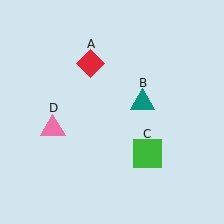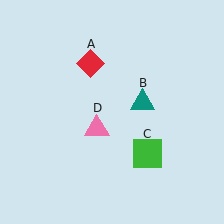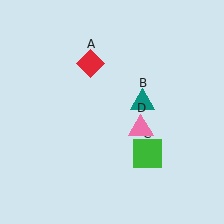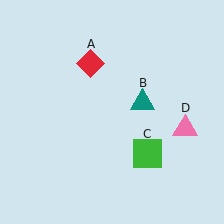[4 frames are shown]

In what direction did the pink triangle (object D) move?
The pink triangle (object D) moved right.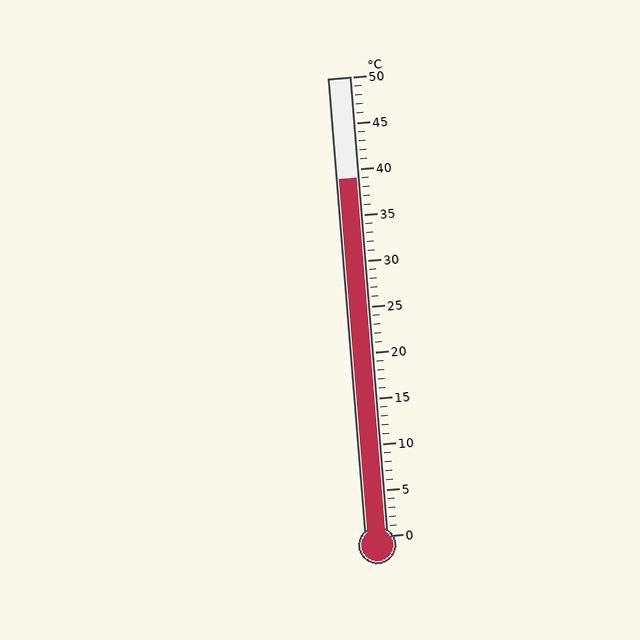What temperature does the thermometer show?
The thermometer shows approximately 39°C.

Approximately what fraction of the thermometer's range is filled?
The thermometer is filled to approximately 80% of its range.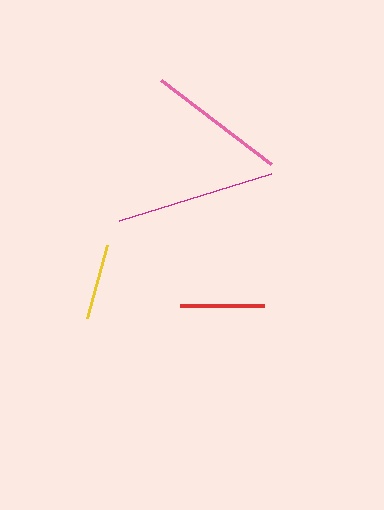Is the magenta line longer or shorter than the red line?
The magenta line is longer than the red line.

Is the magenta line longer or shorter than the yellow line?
The magenta line is longer than the yellow line.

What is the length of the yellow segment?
The yellow segment is approximately 76 pixels long.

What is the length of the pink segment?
The pink segment is approximately 138 pixels long.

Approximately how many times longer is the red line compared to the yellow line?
The red line is approximately 1.1 times the length of the yellow line.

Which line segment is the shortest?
The yellow line is the shortest at approximately 76 pixels.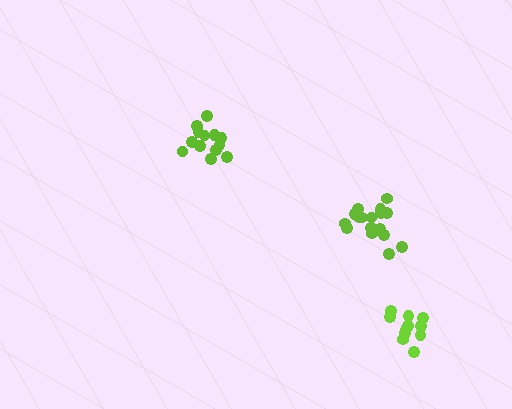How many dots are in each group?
Group 1: 11 dots, Group 2: 13 dots, Group 3: 17 dots (41 total).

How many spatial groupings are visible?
There are 3 spatial groupings.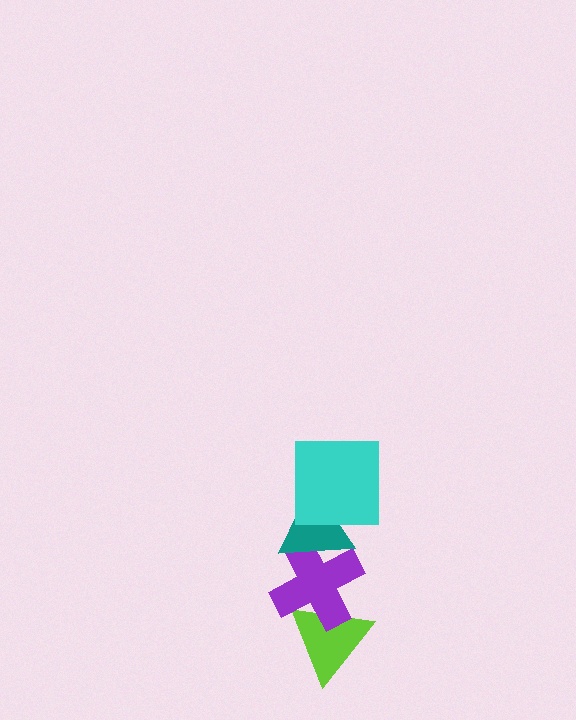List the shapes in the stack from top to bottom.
From top to bottom: the cyan square, the teal triangle, the purple cross, the lime triangle.